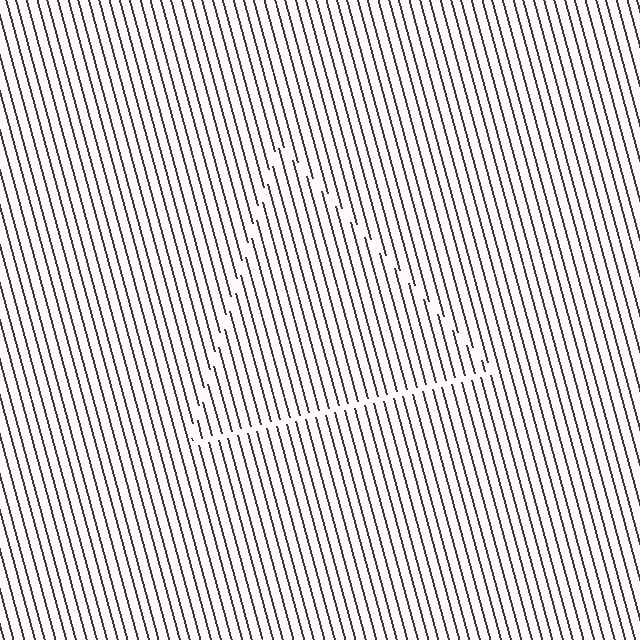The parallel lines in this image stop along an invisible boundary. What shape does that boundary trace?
An illusory triangle. The interior of the shape contains the same grating, shifted by half a period — the contour is defined by the phase discontinuity where line-ends from the inner and outer gratings abut.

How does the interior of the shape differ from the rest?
The interior of the shape contains the same grating, shifted by half a period — the contour is defined by the phase discontinuity where line-ends from the inner and outer gratings abut.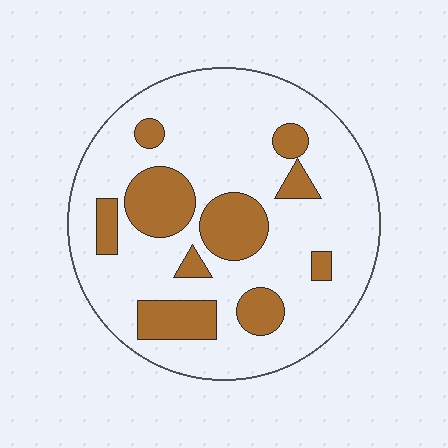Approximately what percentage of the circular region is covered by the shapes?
Approximately 25%.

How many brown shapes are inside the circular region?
10.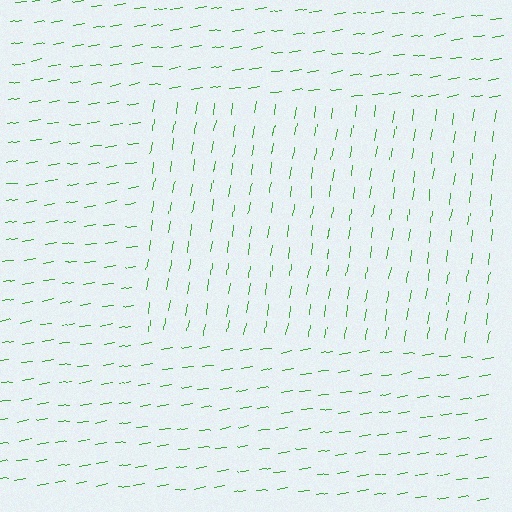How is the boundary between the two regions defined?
The boundary is defined purely by a change in line orientation (approximately 73 degrees difference). All lines are the same color and thickness.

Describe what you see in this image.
The image is filled with small green line segments. A rectangle region in the image has lines oriented differently from the surrounding lines, creating a visible texture boundary.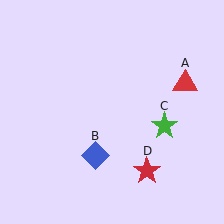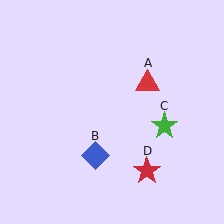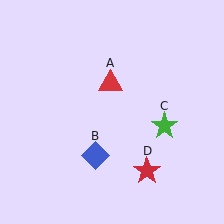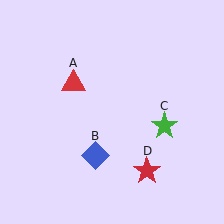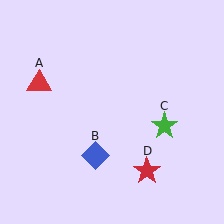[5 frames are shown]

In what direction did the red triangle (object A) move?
The red triangle (object A) moved left.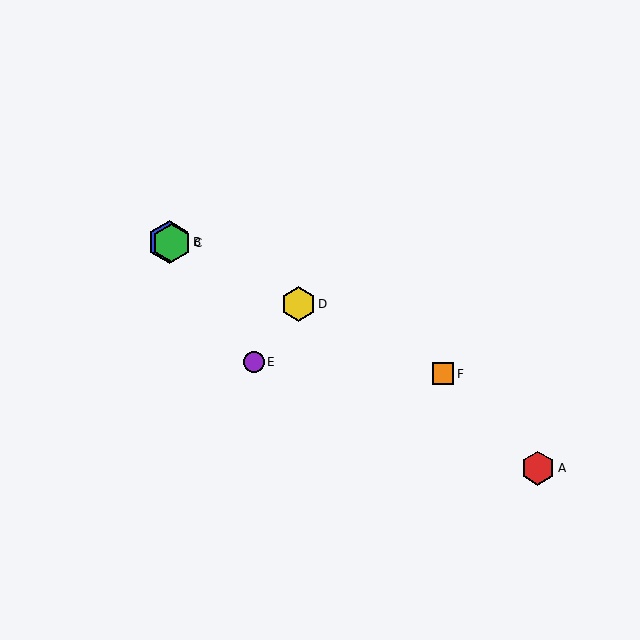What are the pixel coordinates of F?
Object F is at (443, 374).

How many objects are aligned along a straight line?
4 objects (B, C, D, F) are aligned along a straight line.